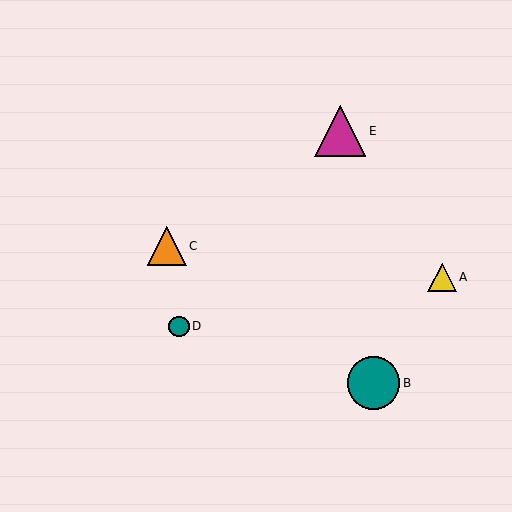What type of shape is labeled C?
Shape C is an orange triangle.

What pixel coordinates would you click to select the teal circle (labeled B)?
Click at (374, 383) to select the teal circle B.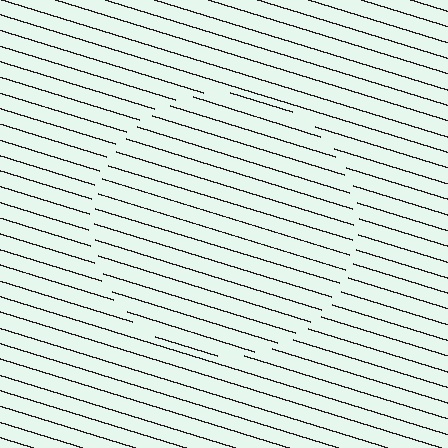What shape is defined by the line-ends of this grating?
An illusory circle. The interior of the shape contains the same grating, shifted by half a period — the contour is defined by the phase discontinuity where line-ends from the inner and outer gratings abut.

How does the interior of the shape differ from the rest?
The interior of the shape contains the same grating, shifted by half a period — the contour is defined by the phase discontinuity where line-ends from the inner and outer gratings abut.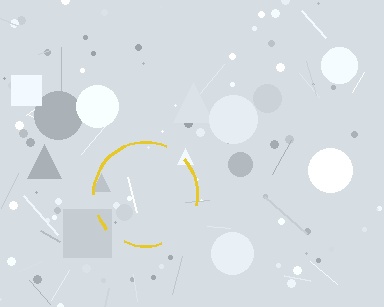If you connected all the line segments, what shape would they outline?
They would outline a circle.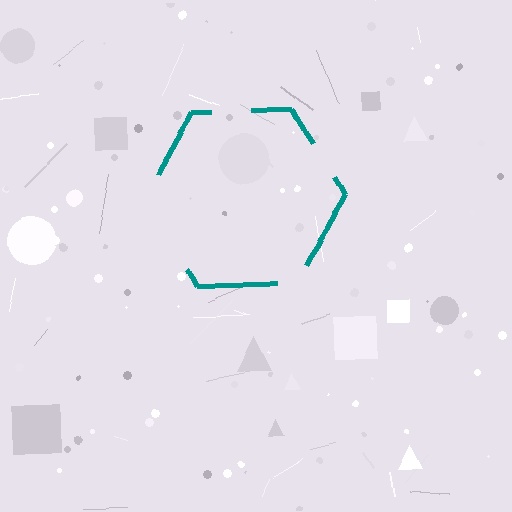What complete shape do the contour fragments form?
The contour fragments form a hexagon.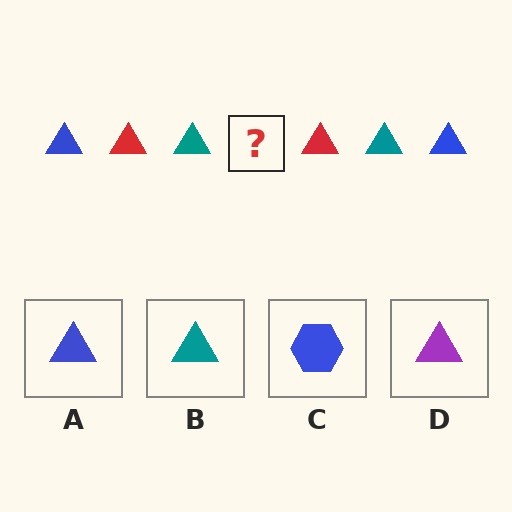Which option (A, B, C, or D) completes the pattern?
A.